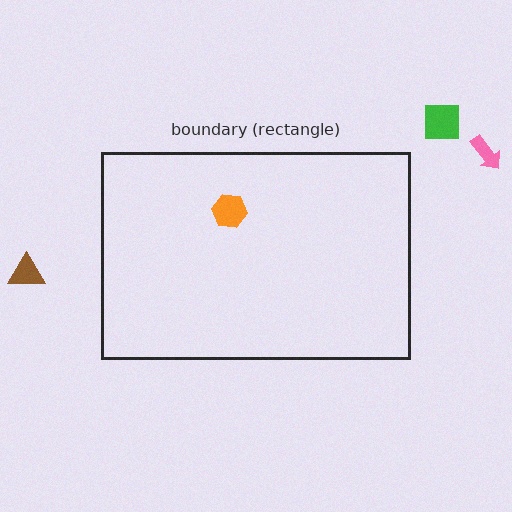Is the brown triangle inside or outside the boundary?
Outside.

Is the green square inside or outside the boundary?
Outside.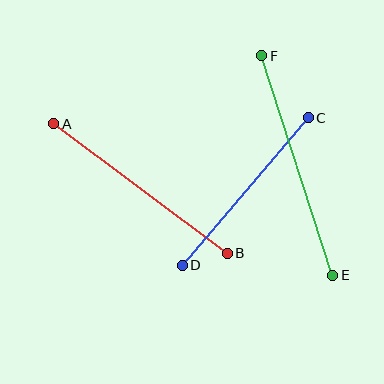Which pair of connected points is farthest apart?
Points E and F are farthest apart.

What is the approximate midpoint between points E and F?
The midpoint is at approximately (297, 166) pixels.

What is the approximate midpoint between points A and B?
The midpoint is at approximately (141, 188) pixels.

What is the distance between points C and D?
The distance is approximately 194 pixels.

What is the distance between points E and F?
The distance is approximately 231 pixels.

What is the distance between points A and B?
The distance is approximately 216 pixels.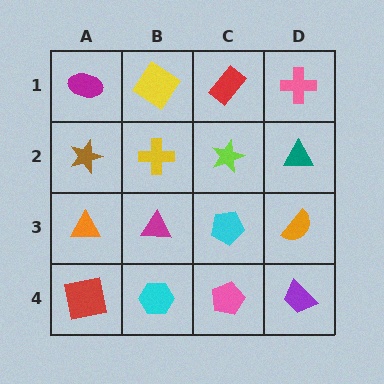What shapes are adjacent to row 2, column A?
A magenta ellipse (row 1, column A), an orange triangle (row 3, column A), a yellow cross (row 2, column B).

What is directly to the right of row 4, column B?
A pink pentagon.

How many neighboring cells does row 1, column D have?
2.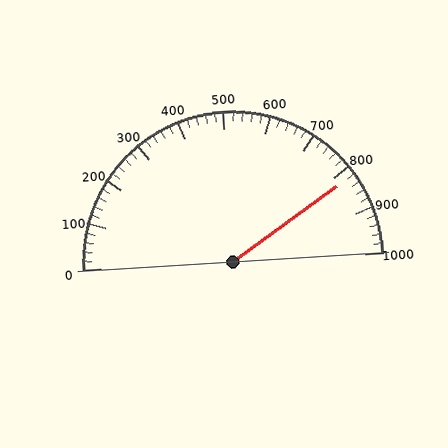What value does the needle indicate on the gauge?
The needle indicates approximately 820.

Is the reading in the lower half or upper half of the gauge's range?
The reading is in the upper half of the range (0 to 1000).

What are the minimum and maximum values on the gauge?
The gauge ranges from 0 to 1000.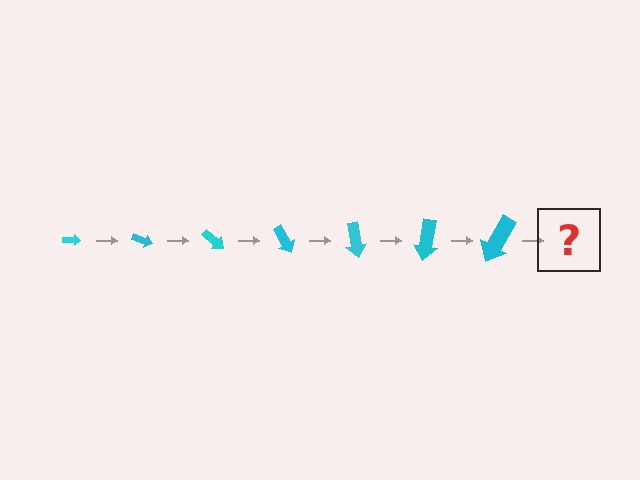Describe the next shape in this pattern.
It should be an arrow, larger than the previous one and rotated 140 degrees from the start.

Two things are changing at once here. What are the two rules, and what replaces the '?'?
The two rules are that the arrow grows larger each step and it rotates 20 degrees each step. The '?' should be an arrow, larger than the previous one and rotated 140 degrees from the start.